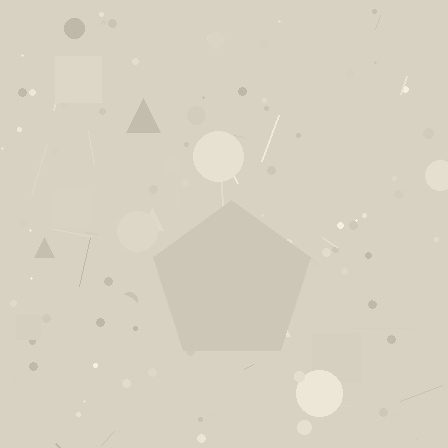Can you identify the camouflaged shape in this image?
The camouflaged shape is a pentagon.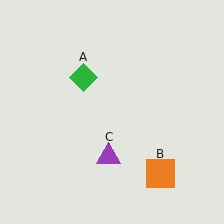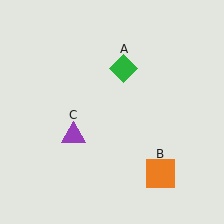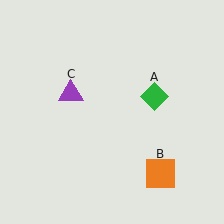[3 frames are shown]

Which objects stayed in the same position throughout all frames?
Orange square (object B) remained stationary.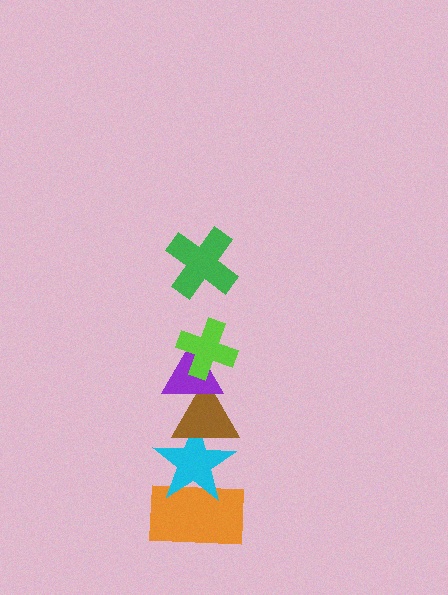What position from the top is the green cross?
The green cross is 1st from the top.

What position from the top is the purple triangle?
The purple triangle is 3rd from the top.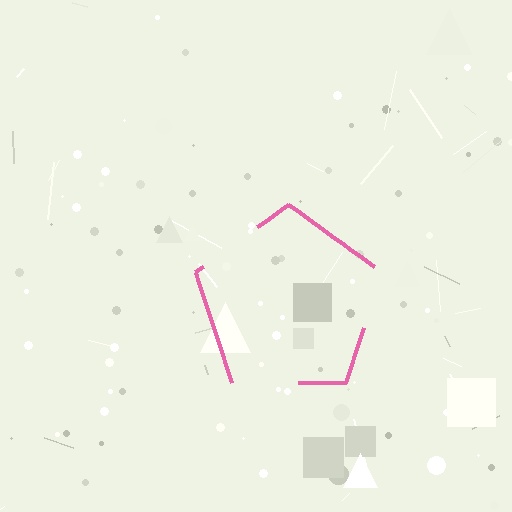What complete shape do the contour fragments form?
The contour fragments form a pentagon.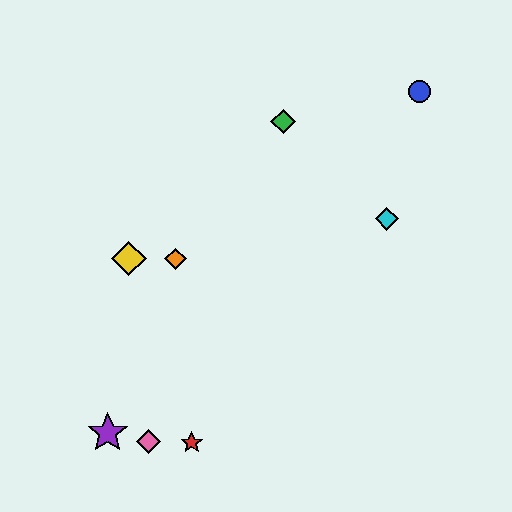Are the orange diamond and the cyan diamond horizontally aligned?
No, the orange diamond is at y≈259 and the cyan diamond is at y≈219.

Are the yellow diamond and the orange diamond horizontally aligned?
Yes, both are at y≈259.